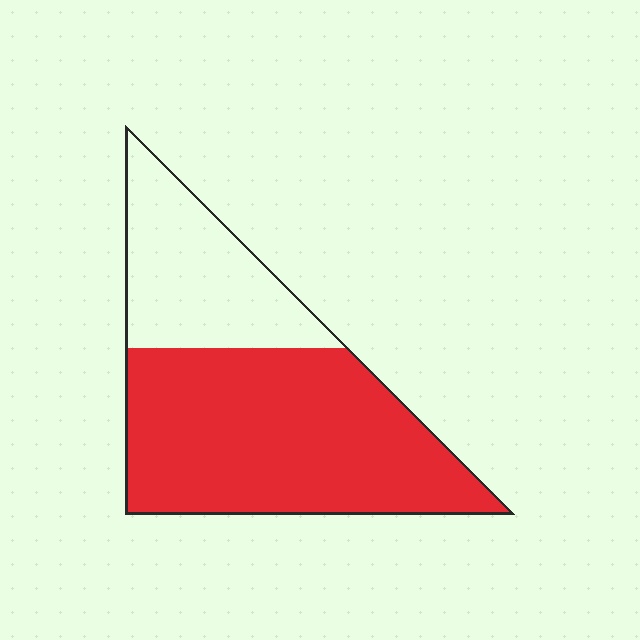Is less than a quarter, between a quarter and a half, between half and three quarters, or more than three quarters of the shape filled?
Between half and three quarters.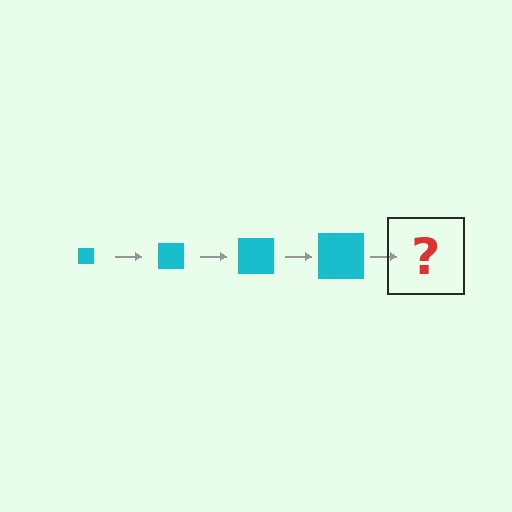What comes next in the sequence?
The next element should be a cyan square, larger than the previous one.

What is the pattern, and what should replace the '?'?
The pattern is that the square gets progressively larger each step. The '?' should be a cyan square, larger than the previous one.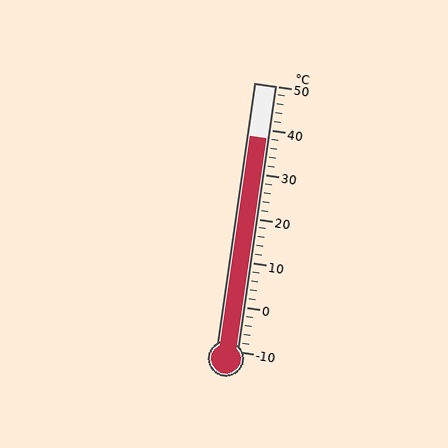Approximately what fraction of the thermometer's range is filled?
The thermometer is filled to approximately 80% of its range.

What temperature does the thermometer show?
The thermometer shows approximately 38°C.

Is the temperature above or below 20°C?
The temperature is above 20°C.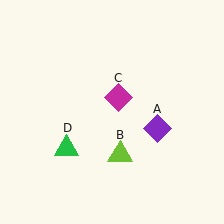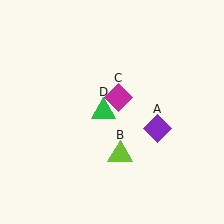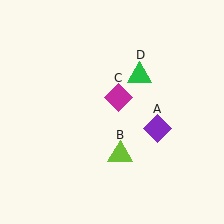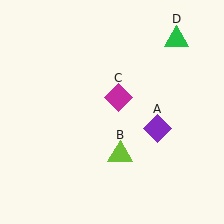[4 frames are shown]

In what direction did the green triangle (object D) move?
The green triangle (object D) moved up and to the right.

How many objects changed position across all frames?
1 object changed position: green triangle (object D).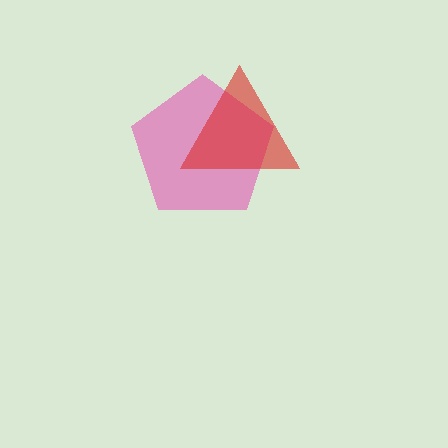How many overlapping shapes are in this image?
There are 2 overlapping shapes in the image.